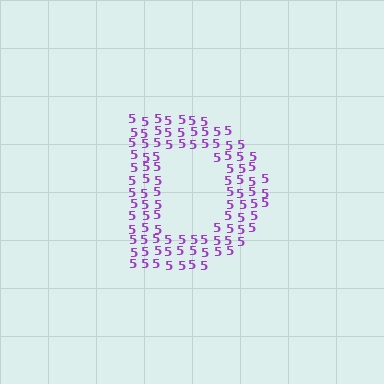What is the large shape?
The large shape is the letter D.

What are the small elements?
The small elements are digit 5's.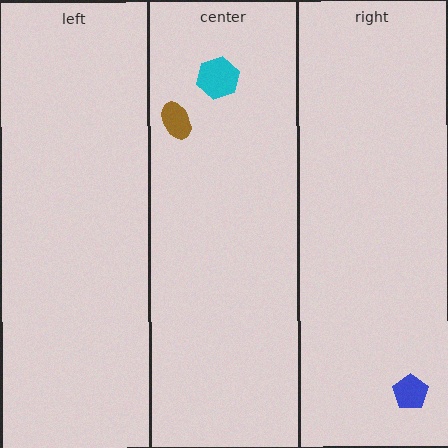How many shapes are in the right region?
1.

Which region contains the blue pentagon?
The right region.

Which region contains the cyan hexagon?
The center region.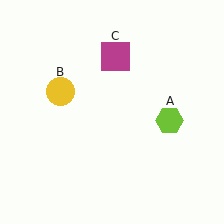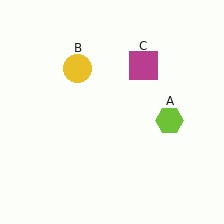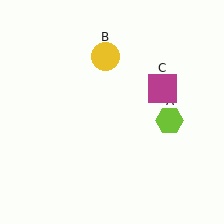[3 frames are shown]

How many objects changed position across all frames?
2 objects changed position: yellow circle (object B), magenta square (object C).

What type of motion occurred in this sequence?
The yellow circle (object B), magenta square (object C) rotated clockwise around the center of the scene.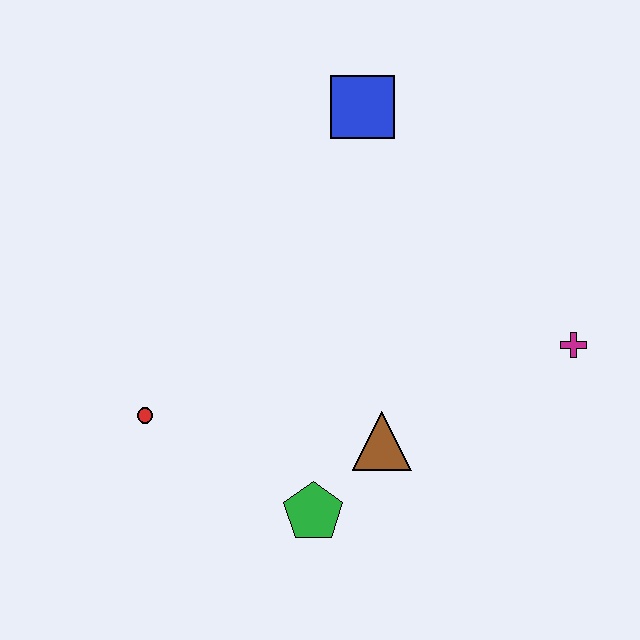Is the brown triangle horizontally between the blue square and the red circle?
No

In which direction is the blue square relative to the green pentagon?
The blue square is above the green pentagon.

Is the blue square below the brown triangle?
No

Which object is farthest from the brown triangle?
The blue square is farthest from the brown triangle.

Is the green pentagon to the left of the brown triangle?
Yes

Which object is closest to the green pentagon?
The brown triangle is closest to the green pentagon.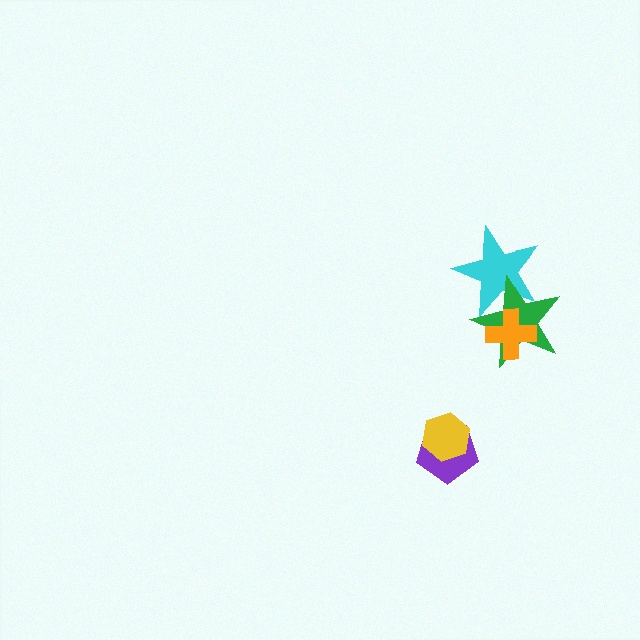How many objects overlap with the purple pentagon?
1 object overlaps with the purple pentagon.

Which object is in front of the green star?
The orange cross is in front of the green star.